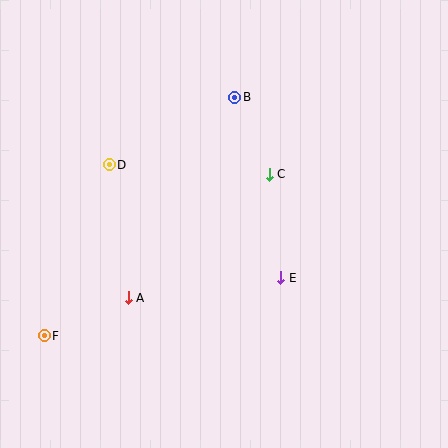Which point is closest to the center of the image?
Point C at (269, 174) is closest to the center.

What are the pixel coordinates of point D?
Point D is at (109, 165).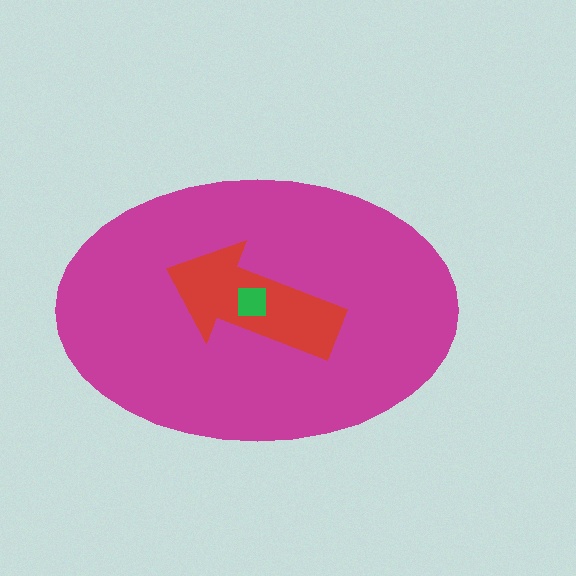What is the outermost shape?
The magenta ellipse.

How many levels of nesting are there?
3.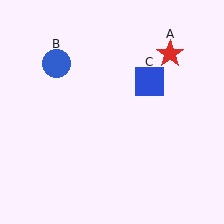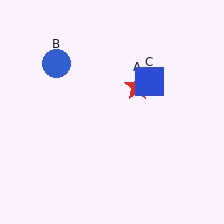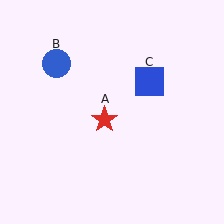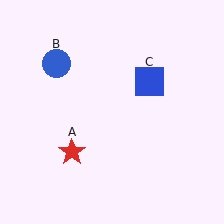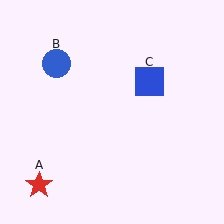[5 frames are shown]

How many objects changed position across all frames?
1 object changed position: red star (object A).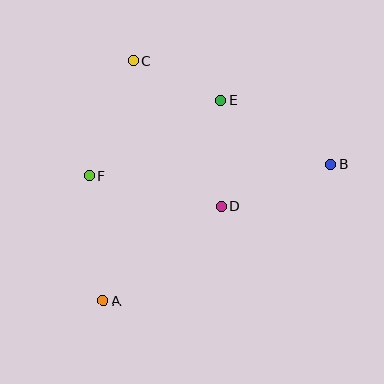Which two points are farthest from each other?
Points A and B are farthest from each other.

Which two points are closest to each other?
Points C and E are closest to each other.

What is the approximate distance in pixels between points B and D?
The distance between B and D is approximately 117 pixels.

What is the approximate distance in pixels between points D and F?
The distance between D and F is approximately 136 pixels.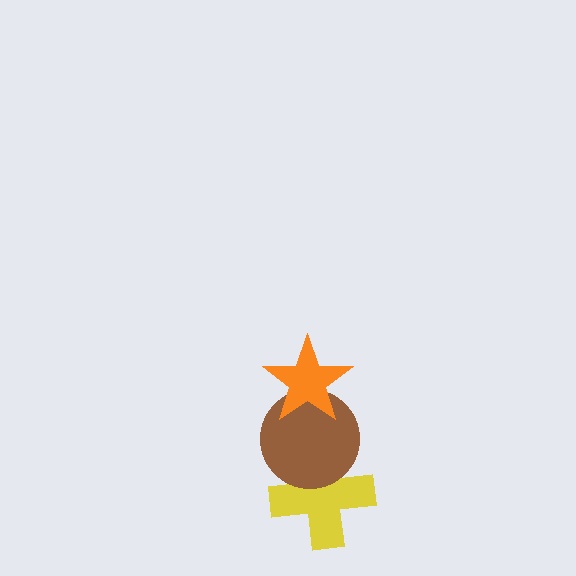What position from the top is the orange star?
The orange star is 1st from the top.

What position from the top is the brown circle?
The brown circle is 2nd from the top.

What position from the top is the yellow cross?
The yellow cross is 3rd from the top.